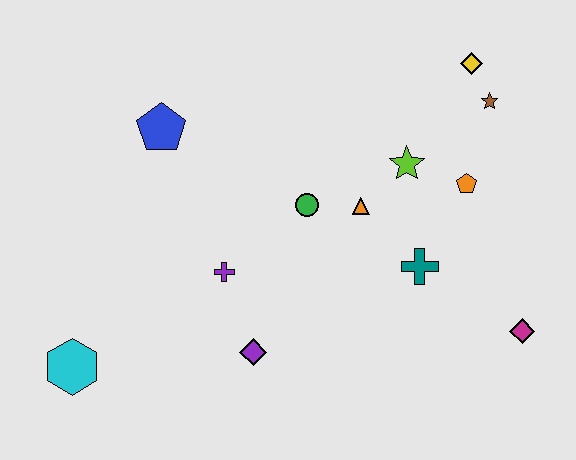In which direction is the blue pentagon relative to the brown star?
The blue pentagon is to the left of the brown star.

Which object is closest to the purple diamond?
The purple cross is closest to the purple diamond.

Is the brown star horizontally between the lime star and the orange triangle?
No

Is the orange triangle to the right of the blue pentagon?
Yes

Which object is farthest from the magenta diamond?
The cyan hexagon is farthest from the magenta diamond.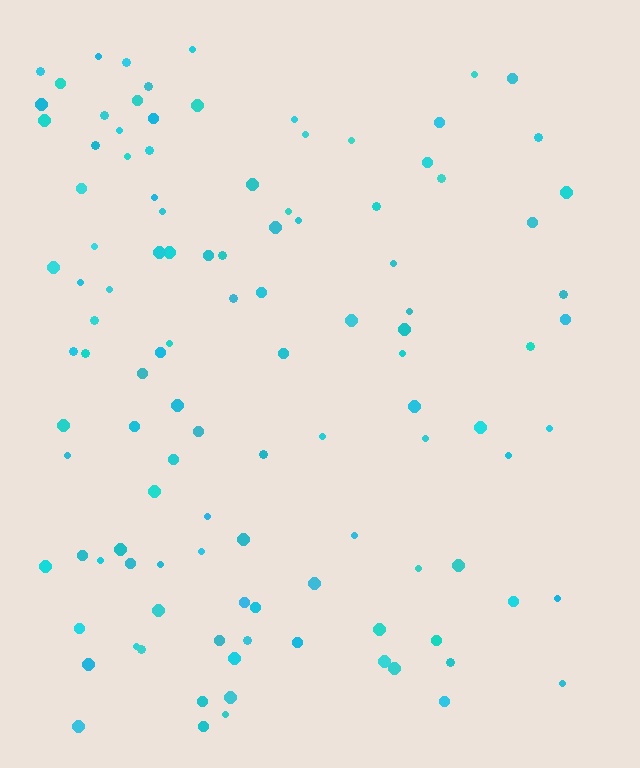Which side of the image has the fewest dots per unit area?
The right.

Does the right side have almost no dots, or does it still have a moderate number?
Still a moderate number, just noticeably fewer than the left.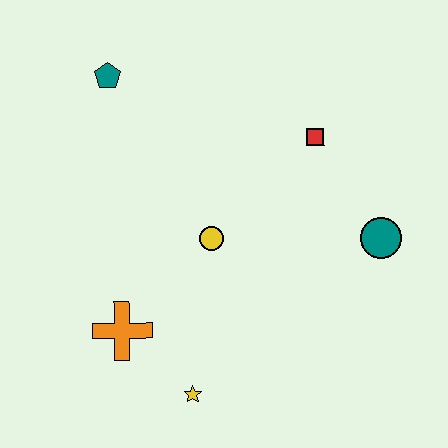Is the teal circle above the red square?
No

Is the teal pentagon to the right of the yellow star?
No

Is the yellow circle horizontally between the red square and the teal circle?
No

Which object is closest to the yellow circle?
The orange cross is closest to the yellow circle.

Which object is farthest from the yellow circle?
The teal pentagon is farthest from the yellow circle.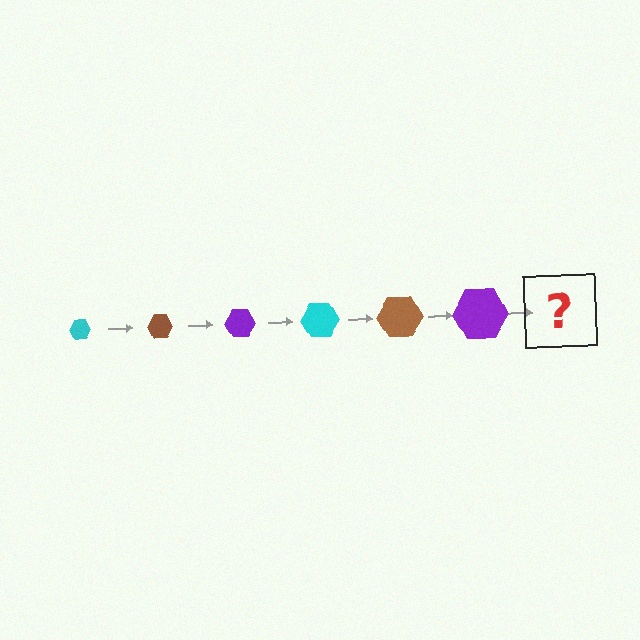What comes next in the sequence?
The next element should be a cyan hexagon, larger than the previous one.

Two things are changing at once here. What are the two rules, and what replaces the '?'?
The two rules are that the hexagon grows larger each step and the color cycles through cyan, brown, and purple. The '?' should be a cyan hexagon, larger than the previous one.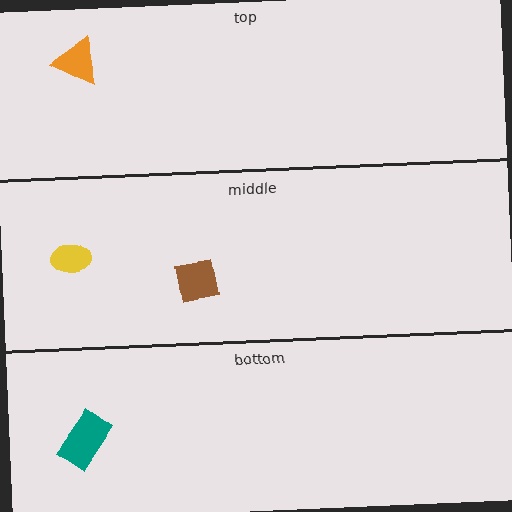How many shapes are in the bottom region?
1.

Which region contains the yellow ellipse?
The middle region.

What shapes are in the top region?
The orange triangle.